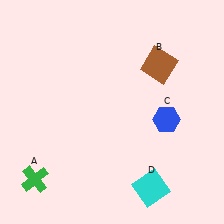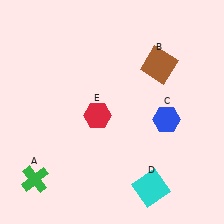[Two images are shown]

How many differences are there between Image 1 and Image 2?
There is 1 difference between the two images.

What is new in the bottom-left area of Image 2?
A red hexagon (E) was added in the bottom-left area of Image 2.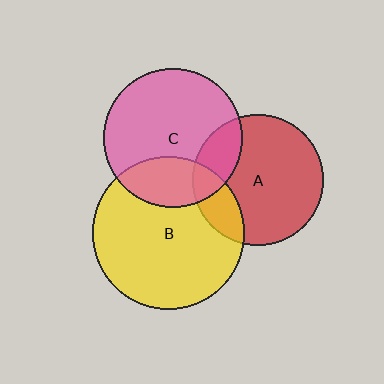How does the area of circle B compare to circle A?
Approximately 1.4 times.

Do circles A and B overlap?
Yes.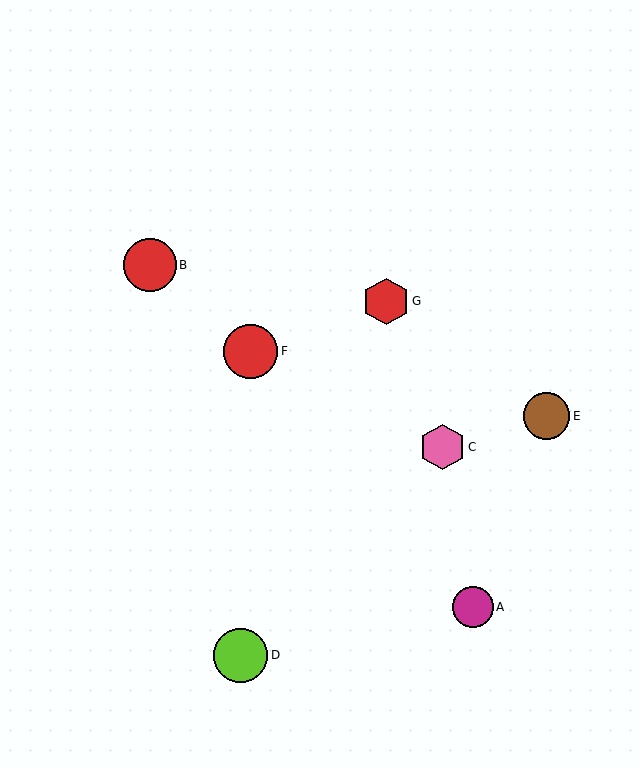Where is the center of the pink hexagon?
The center of the pink hexagon is at (442, 447).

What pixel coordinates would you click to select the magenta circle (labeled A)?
Click at (473, 607) to select the magenta circle A.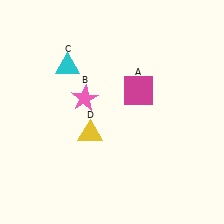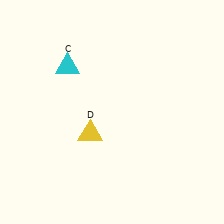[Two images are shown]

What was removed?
The pink star (B), the magenta square (A) were removed in Image 2.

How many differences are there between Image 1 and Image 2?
There are 2 differences between the two images.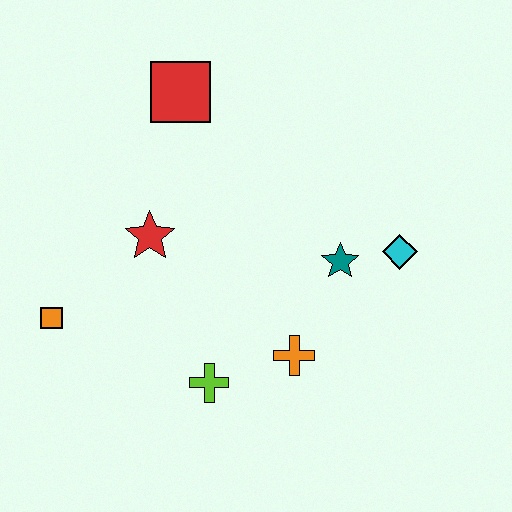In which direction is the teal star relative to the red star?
The teal star is to the right of the red star.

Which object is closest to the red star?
The orange square is closest to the red star.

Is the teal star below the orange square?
No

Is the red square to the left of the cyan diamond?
Yes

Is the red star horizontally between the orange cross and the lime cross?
No